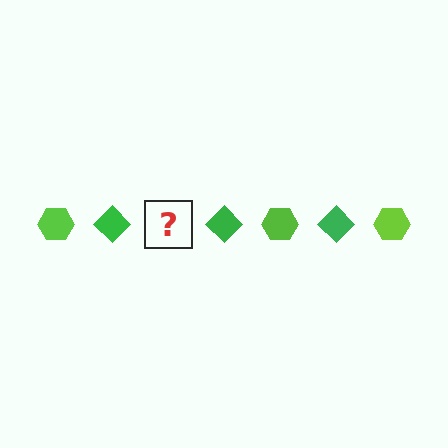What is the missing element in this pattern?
The missing element is a lime hexagon.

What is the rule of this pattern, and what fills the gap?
The rule is that the pattern alternates between lime hexagon and green diamond. The gap should be filled with a lime hexagon.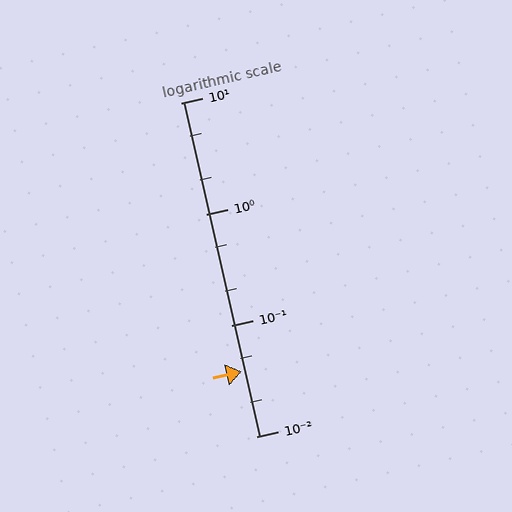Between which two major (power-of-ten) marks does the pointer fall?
The pointer is between 0.01 and 0.1.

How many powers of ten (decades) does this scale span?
The scale spans 3 decades, from 0.01 to 10.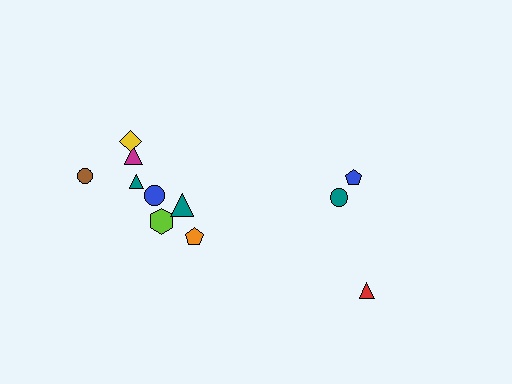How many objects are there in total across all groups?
There are 11 objects.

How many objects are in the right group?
There are 3 objects.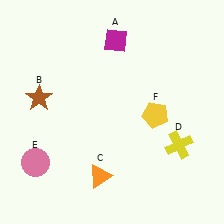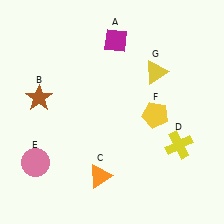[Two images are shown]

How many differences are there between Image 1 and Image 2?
There is 1 difference between the two images.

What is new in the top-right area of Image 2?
A yellow triangle (G) was added in the top-right area of Image 2.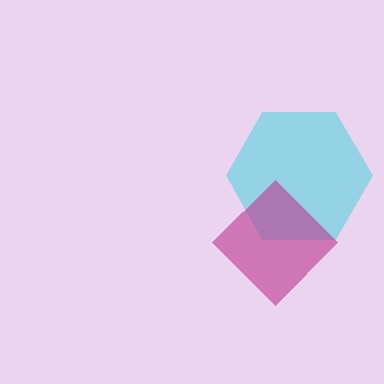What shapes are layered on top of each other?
The layered shapes are: a cyan hexagon, a magenta diamond.